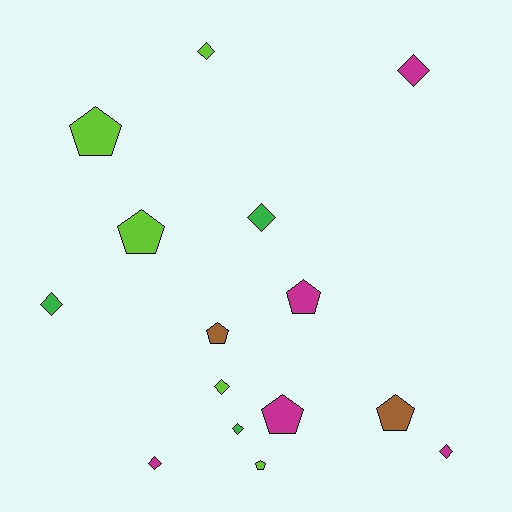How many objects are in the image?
There are 15 objects.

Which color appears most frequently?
Lime, with 5 objects.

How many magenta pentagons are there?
There are 2 magenta pentagons.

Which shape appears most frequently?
Diamond, with 8 objects.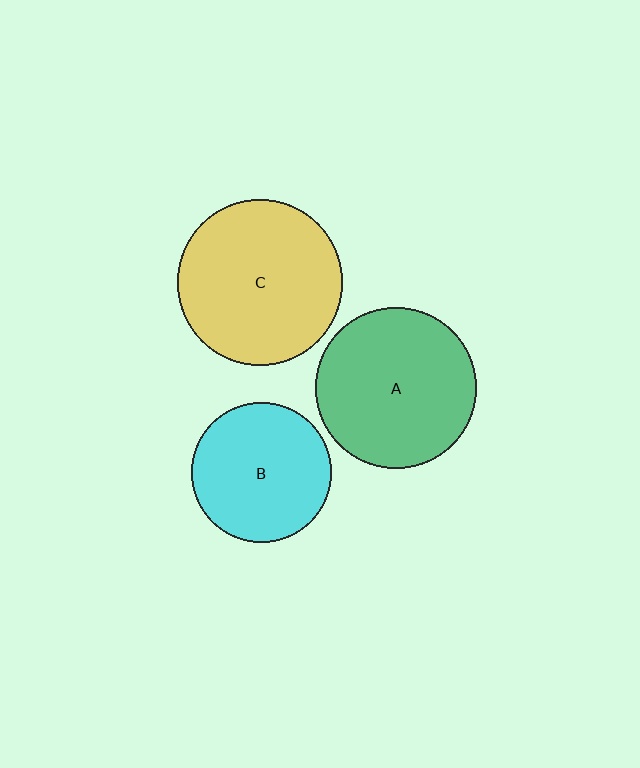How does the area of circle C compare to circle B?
Approximately 1.4 times.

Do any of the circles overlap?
No, none of the circles overlap.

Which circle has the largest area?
Circle C (yellow).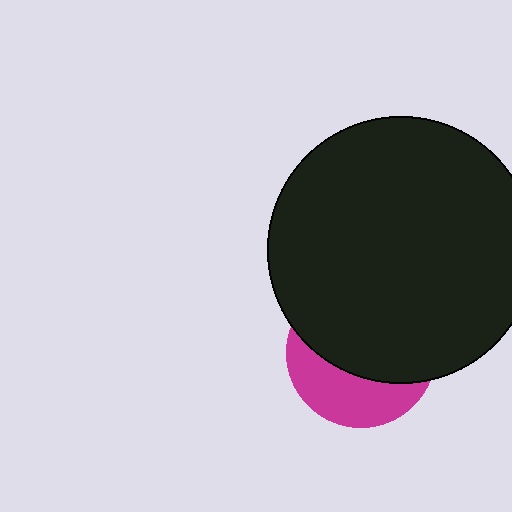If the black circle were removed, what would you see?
You would see the complete magenta circle.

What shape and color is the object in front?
The object in front is a black circle.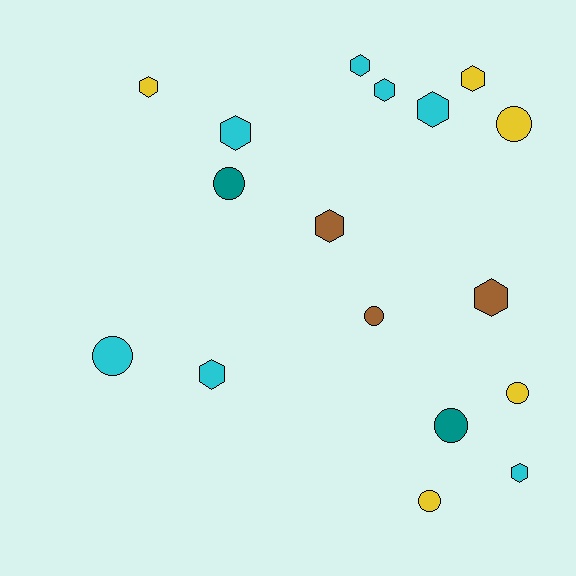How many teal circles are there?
There are 2 teal circles.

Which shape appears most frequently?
Hexagon, with 10 objects.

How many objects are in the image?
There are 17 objects.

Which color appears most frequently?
Cyan, with 7 objects.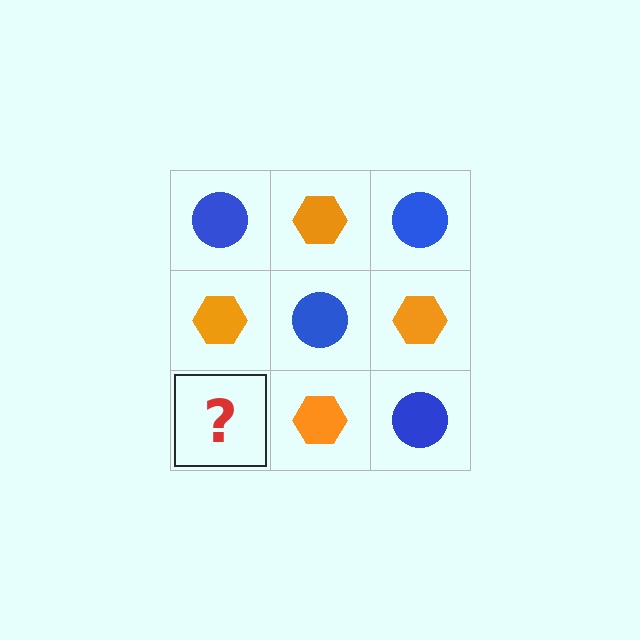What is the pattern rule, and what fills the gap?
The rule is that it alternates blue circle and orange hexagon in a checkerboard pattern. The gap should be filled with a blue circle.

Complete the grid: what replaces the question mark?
The question mark should be replaced with a blue circle.